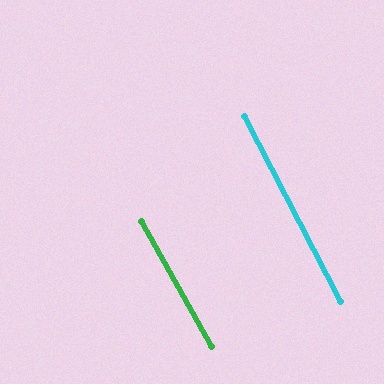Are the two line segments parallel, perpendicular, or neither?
Parallel — their directions differ by only 1.9°.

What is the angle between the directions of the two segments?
Approximately 2 degrees.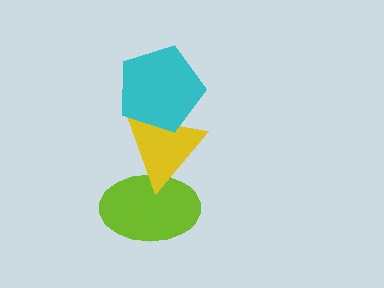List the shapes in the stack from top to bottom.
From top to bottom: the cyan pentagon, the yellow triangle, the lime ellipse.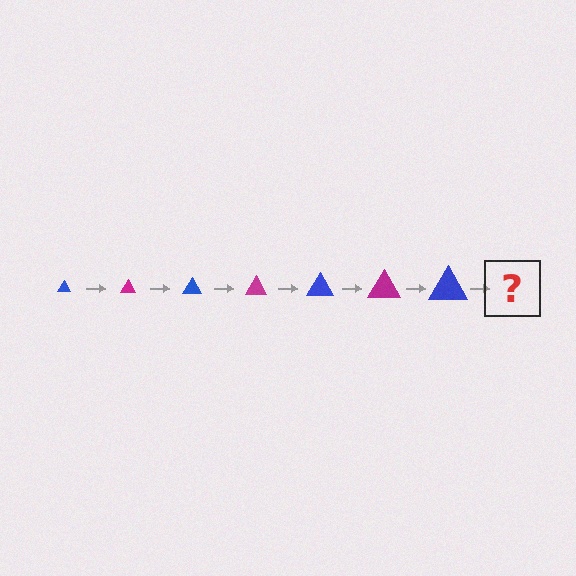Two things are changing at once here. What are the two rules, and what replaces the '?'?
The two rules are that the triangle grows larger each step and the color cycles through blue and magenta. The '?' should be a magenta triangle, larger than the previous one.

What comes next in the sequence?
The next element should be a magenta triangle, larger than the previous one.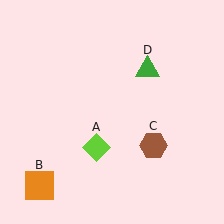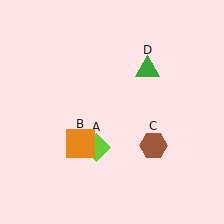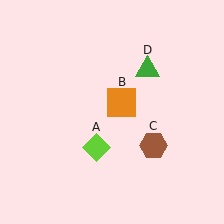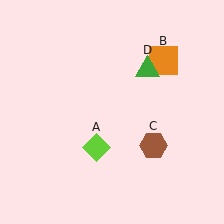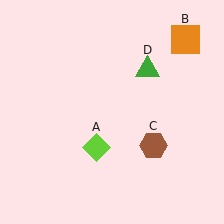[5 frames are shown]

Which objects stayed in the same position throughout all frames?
Lime diamond (object A) and brown hexagon (object C) and green triangle (object D) remained stationary.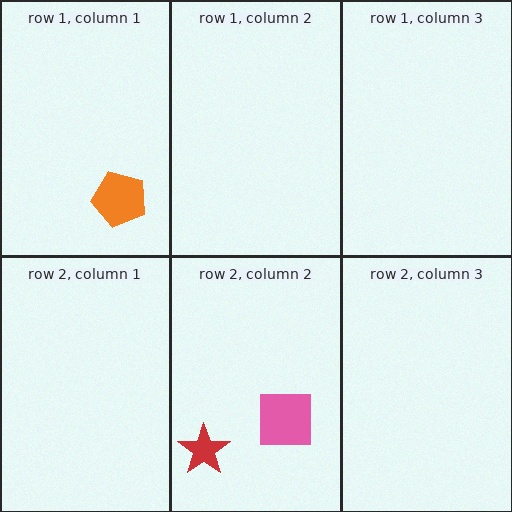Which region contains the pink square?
The row 2, column 2 region.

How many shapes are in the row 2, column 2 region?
2.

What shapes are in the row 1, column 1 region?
The orange pentagon.